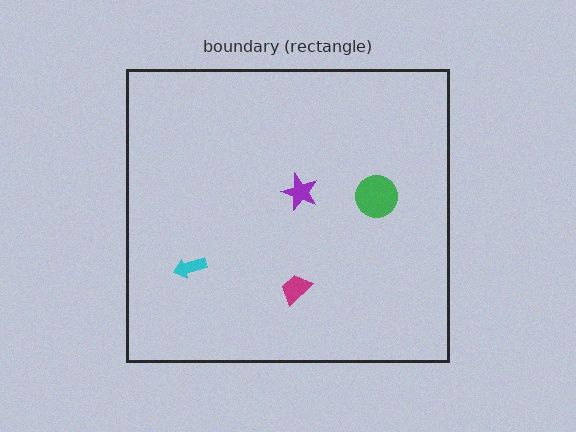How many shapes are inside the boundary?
4 inside, 0 outside.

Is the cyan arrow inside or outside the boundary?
Inside.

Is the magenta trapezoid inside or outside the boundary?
Inside.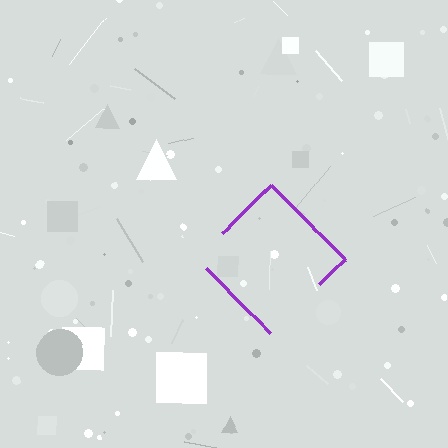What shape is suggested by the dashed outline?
The dashed outline suggests a diamond.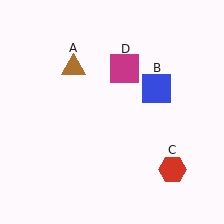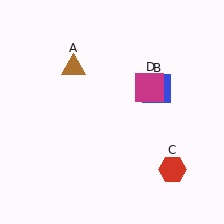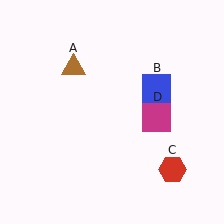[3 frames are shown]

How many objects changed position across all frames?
1 object changed position: magenta square (object D).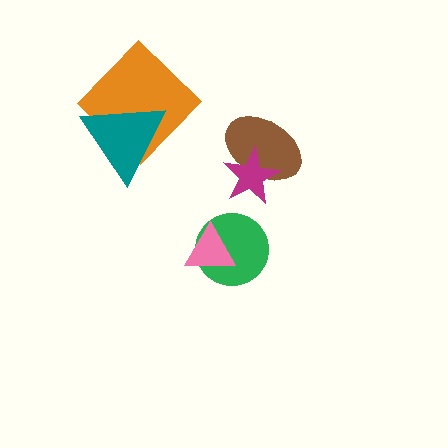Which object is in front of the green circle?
The pink triangle is in front of the green circle.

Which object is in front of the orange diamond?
The teal triangle is in front of the orange diamond.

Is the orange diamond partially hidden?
Yes, it is partially covered by another shape.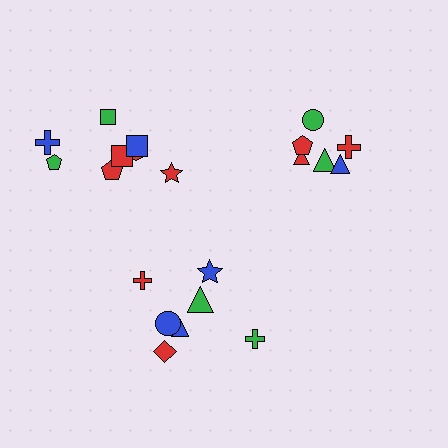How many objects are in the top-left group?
There are 8 objects.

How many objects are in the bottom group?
There are 7 objects.